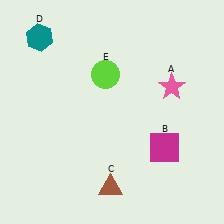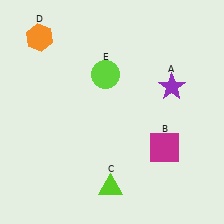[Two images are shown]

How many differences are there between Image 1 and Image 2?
There are 3 differences between the two images.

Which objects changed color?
A changed from pink to purple. C changed from brown to lime. D changed from teal to orange.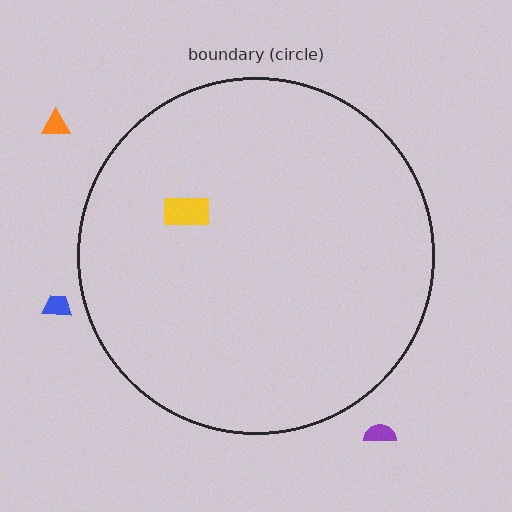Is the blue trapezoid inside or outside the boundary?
Outside.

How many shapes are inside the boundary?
1 inside, 3 outside.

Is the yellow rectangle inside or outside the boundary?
Inside.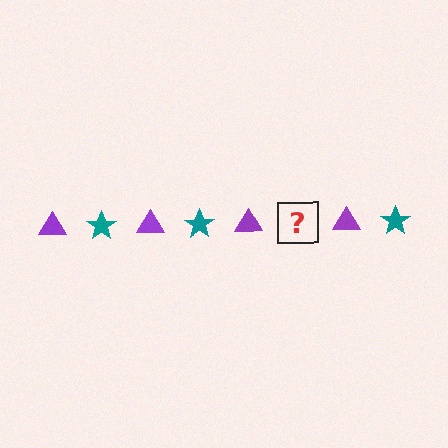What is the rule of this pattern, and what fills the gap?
The rule is that the pattern alternates between purple triangle and teal star. The gap should be filled with a teal star.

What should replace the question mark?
The question mark should be replaced with a teal star.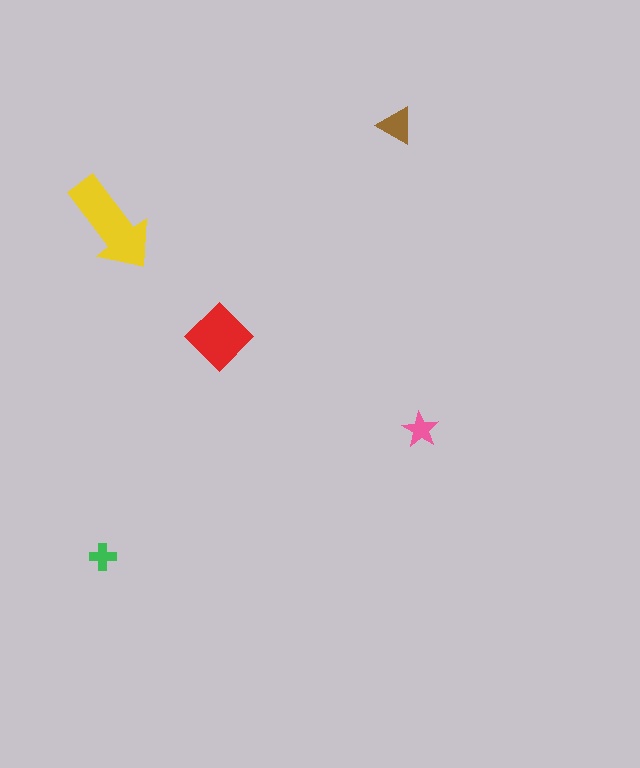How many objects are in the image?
There are 5 objects in the image.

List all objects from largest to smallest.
The yellow arrow, the red diamond, the brown triangle, the pink star, the green cross.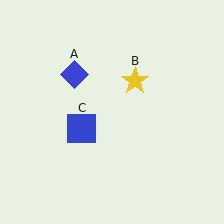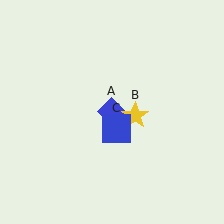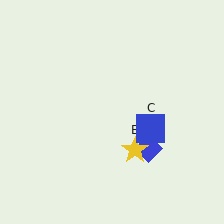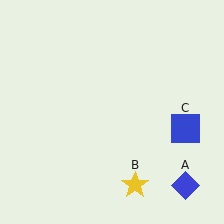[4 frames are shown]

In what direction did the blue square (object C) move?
The blue square (object C) moved right.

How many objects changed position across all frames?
3 objects changed position: blue diamond (object A), yellow star (object B), blue square (object C).